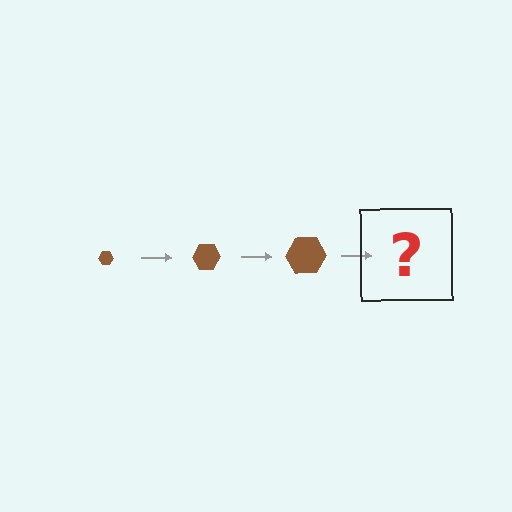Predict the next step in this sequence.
The next step is a brown hexagon, larger than the previous one.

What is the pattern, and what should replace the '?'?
The pattern is that the hexagon gets progressively larger each step. The '?' should be a brown hexagon, larger than the previous one.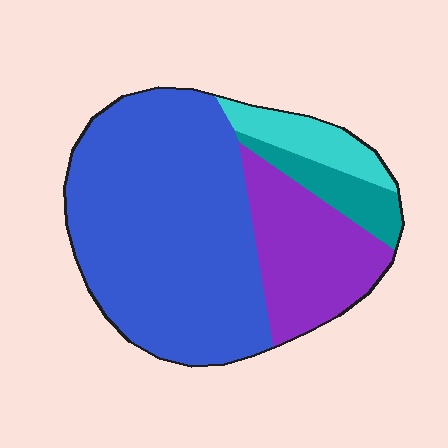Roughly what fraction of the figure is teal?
Teal covers roughly 10% of the figure.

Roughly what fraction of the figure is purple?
Purple takes up about one fifth (1/5) of the figure.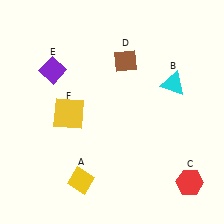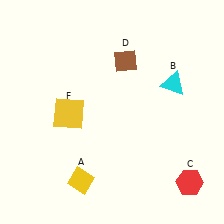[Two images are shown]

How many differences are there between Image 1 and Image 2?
There is 1 difference between the two images.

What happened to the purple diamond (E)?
The purple diamond (E) was removed in Image 2. It was in the top-left area of Image 1.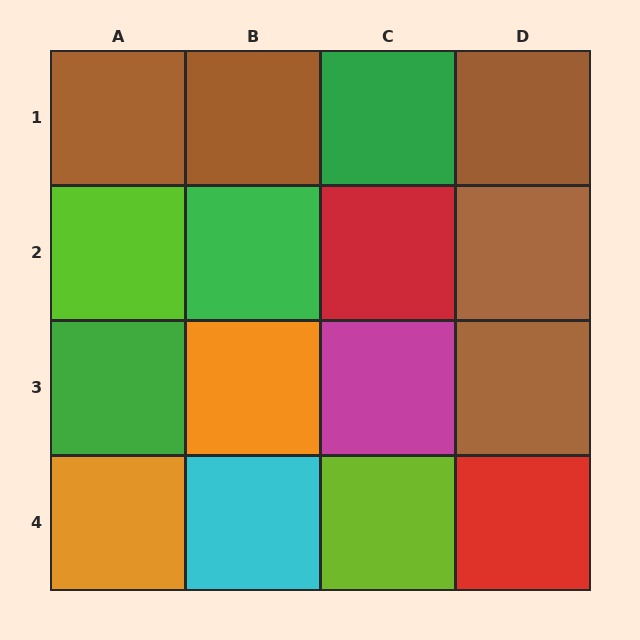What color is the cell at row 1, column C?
Green.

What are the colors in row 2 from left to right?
Lime, green, red, brown.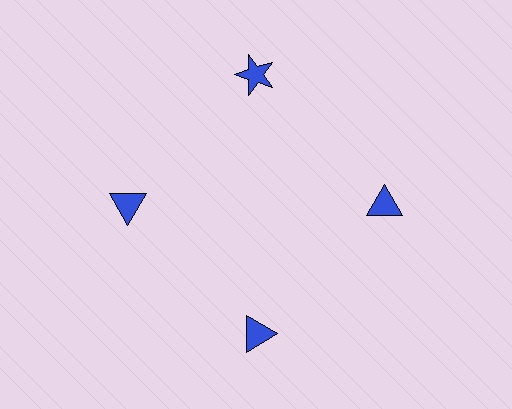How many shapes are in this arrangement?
There are 4 shapes arranged in a ring pattern.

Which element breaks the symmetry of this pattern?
The blue star at roughly the 12 o'clock position breaks the symmetry. All other shapes are blue triangles.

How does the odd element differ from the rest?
It has a different shape: star instead of triangle.